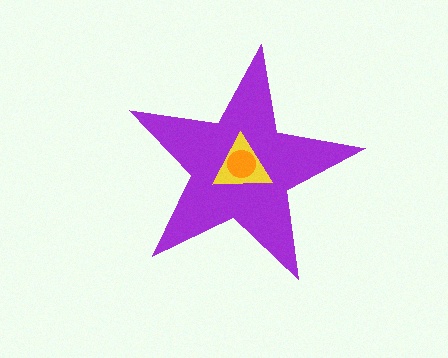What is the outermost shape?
The purple star.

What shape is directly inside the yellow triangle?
The orange circle.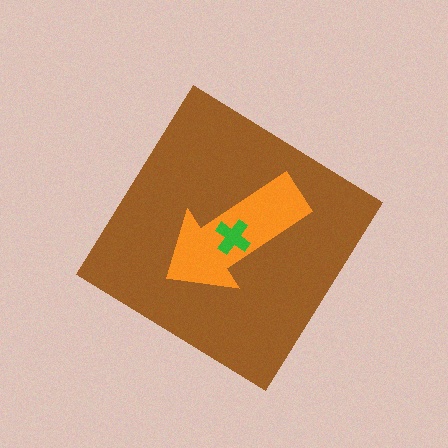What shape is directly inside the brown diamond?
The orange arrow.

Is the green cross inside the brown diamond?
Yes.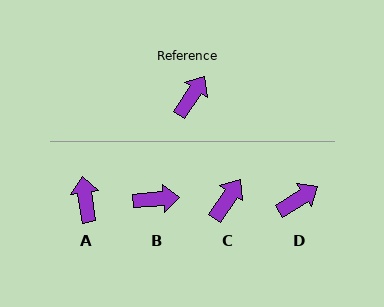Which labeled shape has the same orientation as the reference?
C.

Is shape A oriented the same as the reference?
No, it is off by about 42 degrees.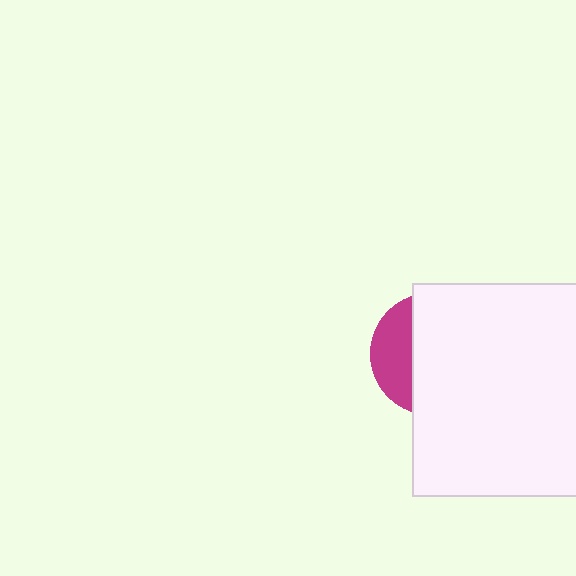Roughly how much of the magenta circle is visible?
A small part of it is visible (roughly 30%).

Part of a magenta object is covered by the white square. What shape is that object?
It is a circle.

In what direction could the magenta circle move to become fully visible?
The magenta circle could move left. That would shift it out from behind the white square entirely.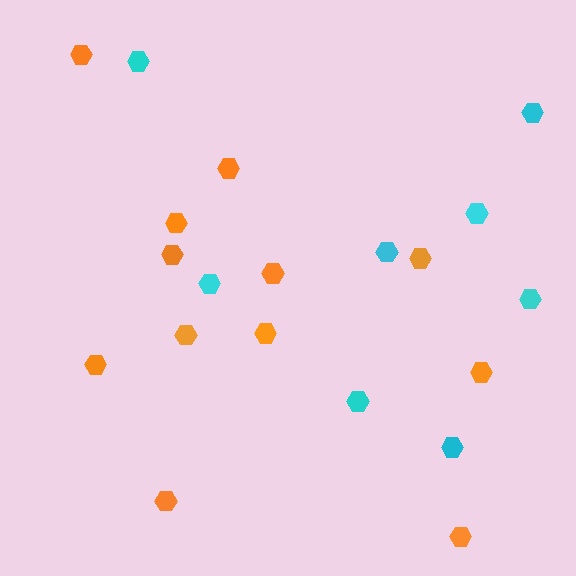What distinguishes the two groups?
There are 2 groups: one group of orange hexagons (12) and one group of cyan hexagons (8).